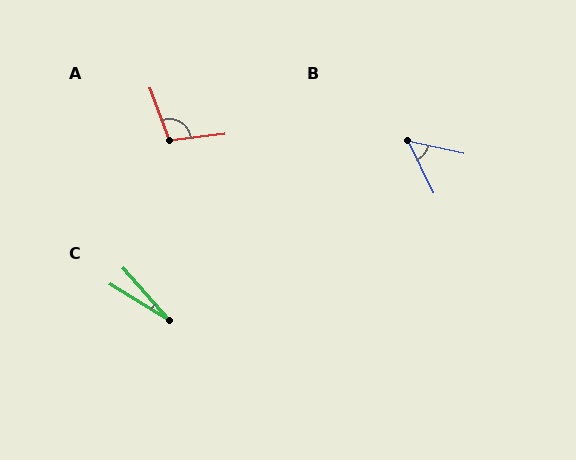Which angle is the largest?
A, at approximately 104 degrees.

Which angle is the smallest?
C, at approximately 17 degrees.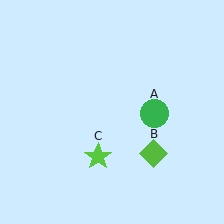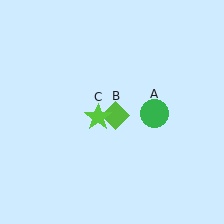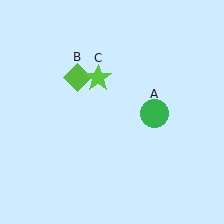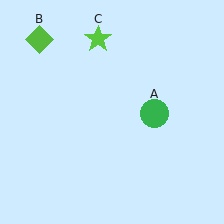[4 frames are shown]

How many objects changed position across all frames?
2 objects changed position: lime diamond (object B), lime star (object C).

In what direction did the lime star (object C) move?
The lime star (object C) moved up.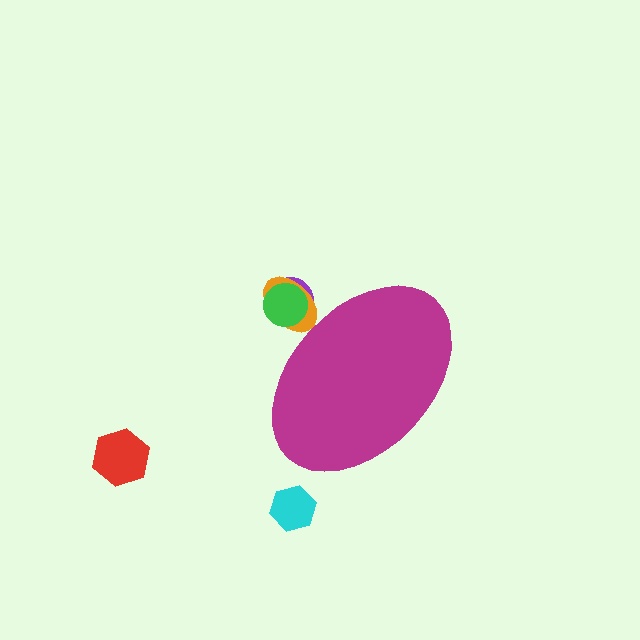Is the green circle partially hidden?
Yes, the green circle is partially hidden behind the magenta ellipse.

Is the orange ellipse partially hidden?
Yes, the orange ellipse is partially hidden behind the magenta ellipse.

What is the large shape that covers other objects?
A magenta ellipse.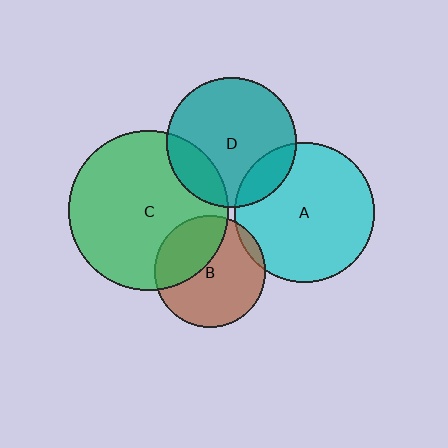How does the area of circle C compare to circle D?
Approximately 1.5 times.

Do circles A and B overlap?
Yes.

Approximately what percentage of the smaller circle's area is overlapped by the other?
Approximately 5%.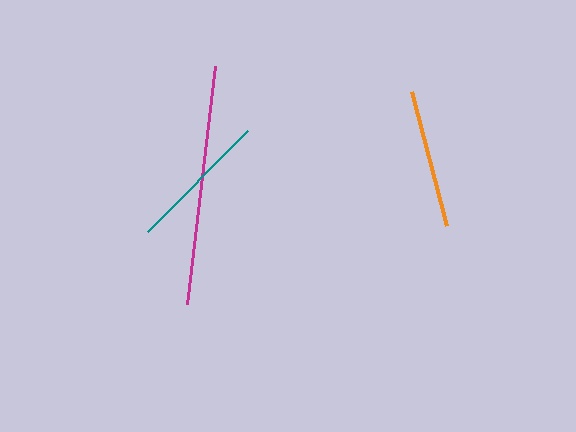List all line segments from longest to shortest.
From longest to shortest: magenta, teal, orange.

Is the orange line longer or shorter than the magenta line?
The magenta line is longer than the orange line.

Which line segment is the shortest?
The orange line is the shortest at approximately 139 pixels.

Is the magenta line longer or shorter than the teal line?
The magenta line is longer than the teal line.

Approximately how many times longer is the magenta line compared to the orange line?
The magenta line is approximately 1.7 times the length of the orange line.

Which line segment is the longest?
The magenta line is the longest at approximately 240 pixels.